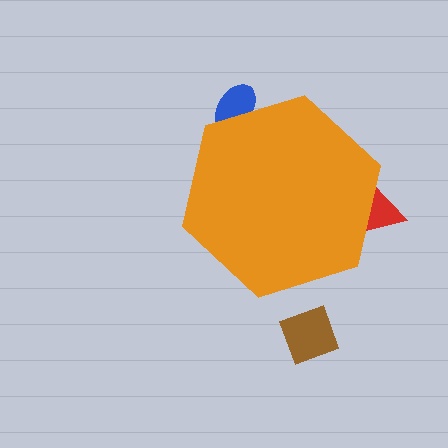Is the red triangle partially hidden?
Yes, the red triangle is partially hidden behind the orange hexagon.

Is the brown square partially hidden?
No, the brown square is fully visible.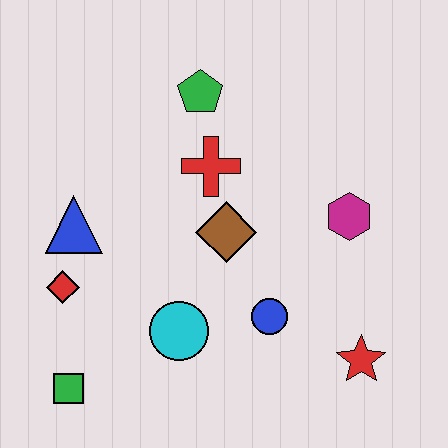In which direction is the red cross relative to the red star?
The red cross is above the red star.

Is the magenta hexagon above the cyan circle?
Yes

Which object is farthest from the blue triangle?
The red star is farthest from the blue triangle.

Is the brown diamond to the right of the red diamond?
Yes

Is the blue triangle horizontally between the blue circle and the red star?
No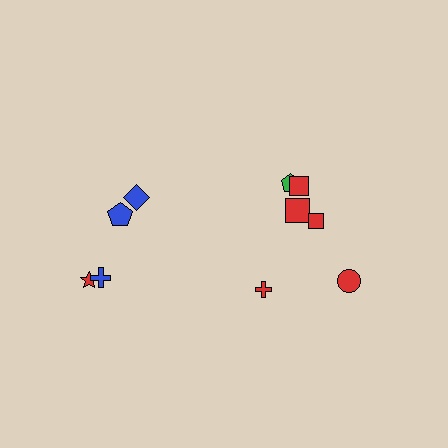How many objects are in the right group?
There are 6 objects.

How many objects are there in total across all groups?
There are 10 objects.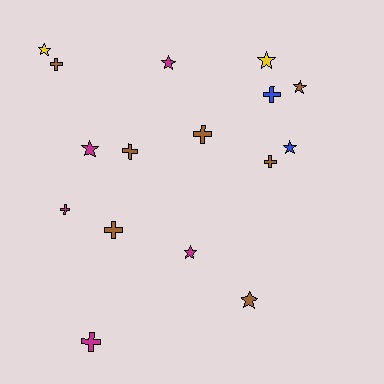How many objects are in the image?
There are 16 objects.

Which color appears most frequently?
Brown, with 7 objects.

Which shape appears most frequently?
Cross, with 8 objects.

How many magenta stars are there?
There are 3 magenta stars.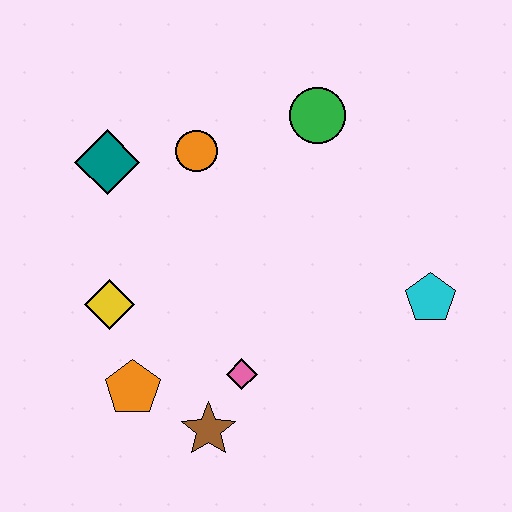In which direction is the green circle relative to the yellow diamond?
The green circle is to the right of the yellow diamond.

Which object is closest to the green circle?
The orange circle is closest to the green circle.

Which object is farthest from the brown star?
The green circle is farthest from the brown star.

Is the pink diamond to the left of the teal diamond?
No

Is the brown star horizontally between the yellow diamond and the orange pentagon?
No